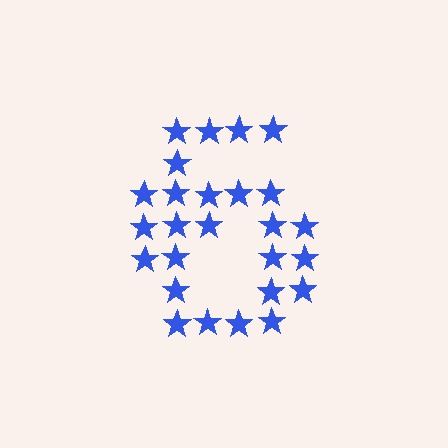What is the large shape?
The large shape is the digit 6.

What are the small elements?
The small elements are stars.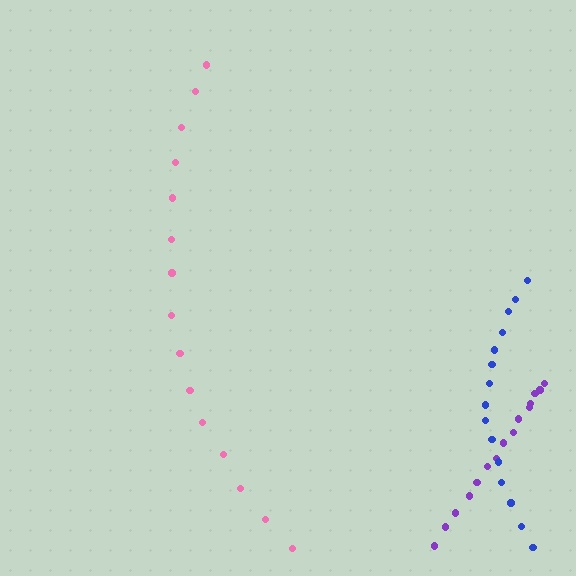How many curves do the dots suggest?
There are 3 distinct paths.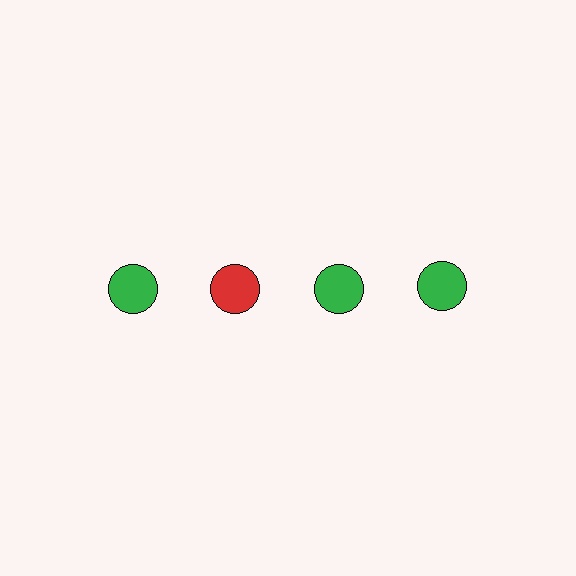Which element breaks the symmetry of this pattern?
The red circle in the top row, second from left column breaks the symmetry. All other shapes are green circles.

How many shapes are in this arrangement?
There are 4 shapes arranged in a grid pattern.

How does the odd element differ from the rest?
It has a different color: red instead of green.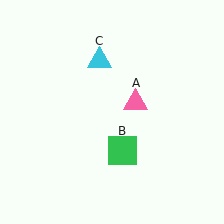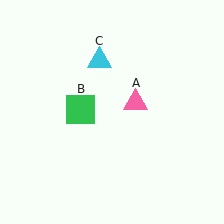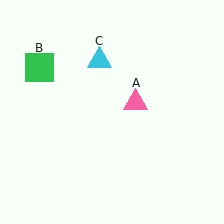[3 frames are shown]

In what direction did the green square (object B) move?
The green square (object B) moved up and to the left.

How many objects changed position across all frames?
1 object changed position: green square (object B).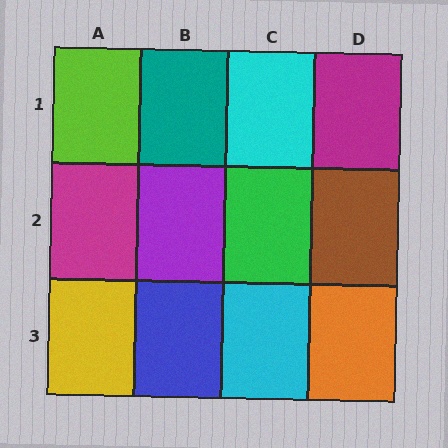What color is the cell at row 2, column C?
Green.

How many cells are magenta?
2 cells are magenta.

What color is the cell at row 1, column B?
Teal.